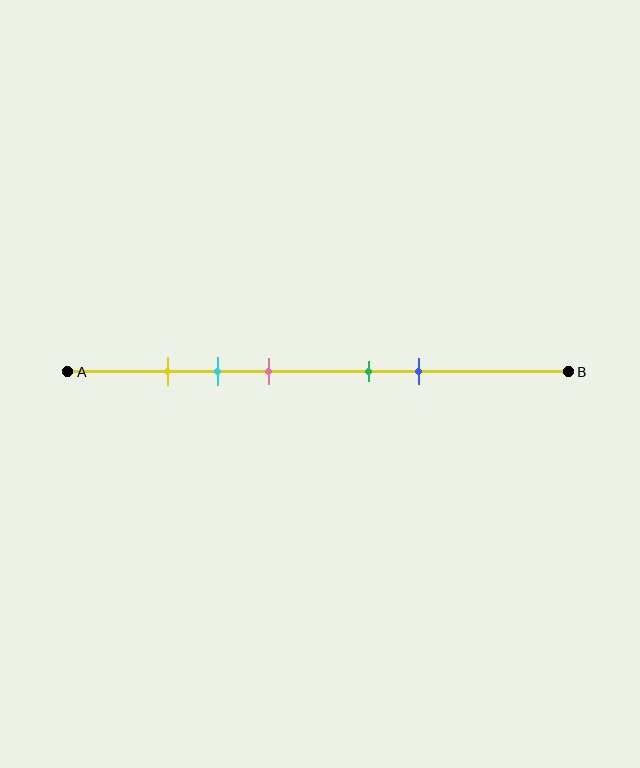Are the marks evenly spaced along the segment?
No, the marks are not evenly spaced.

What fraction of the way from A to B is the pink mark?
The pink mark is approximately 40% (0.4) of the way from A to B.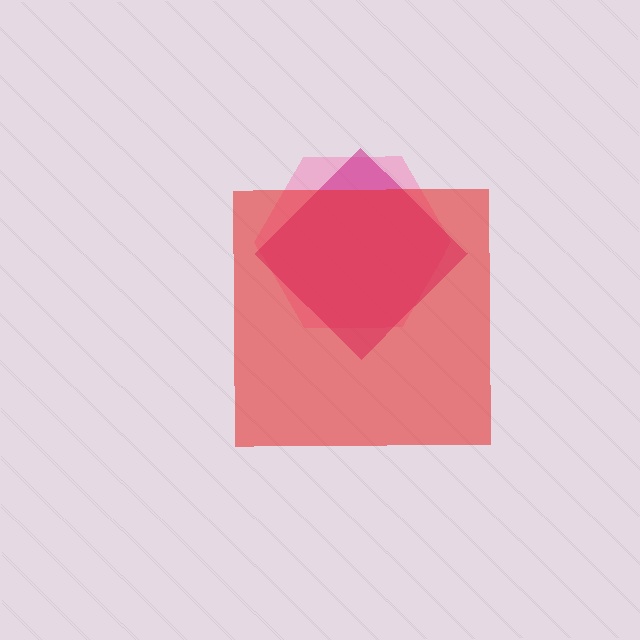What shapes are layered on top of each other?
The layered shapes are: a pink hexagon, a magenta diamond, a red square.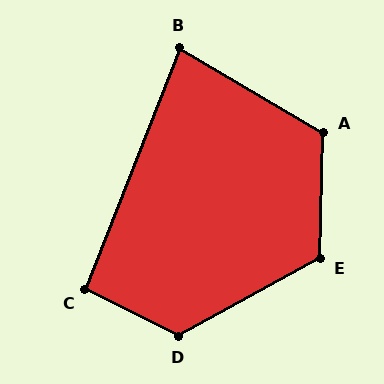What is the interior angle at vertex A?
Approximately 119 degrees (obtuse).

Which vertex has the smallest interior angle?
B, at approximately 81 degrees.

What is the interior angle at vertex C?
Approximately 95 degrees (obtuse).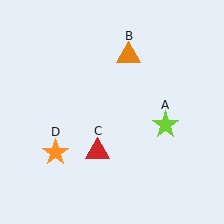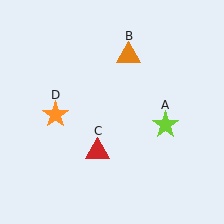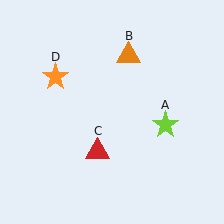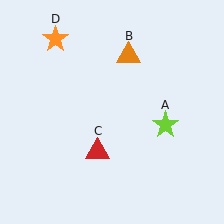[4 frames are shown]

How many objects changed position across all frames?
1 object changed position: orange star (object D).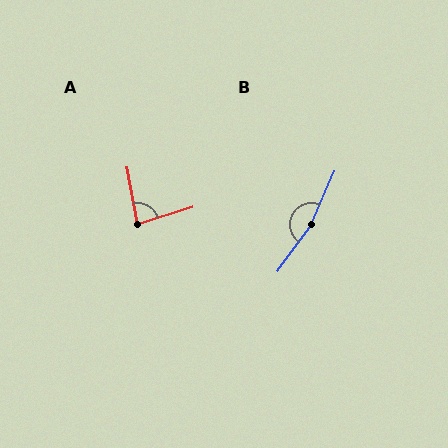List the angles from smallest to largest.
A (84°), B (168°).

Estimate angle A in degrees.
Approximately 84 degrees.